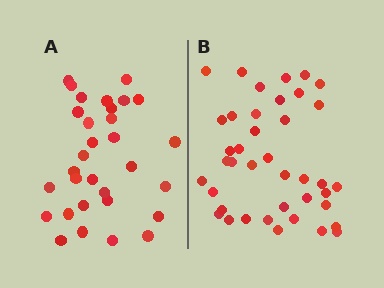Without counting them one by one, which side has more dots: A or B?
Region B (the right region) has more dots.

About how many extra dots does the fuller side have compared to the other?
Region B has roughly 8 or so more dots than region A.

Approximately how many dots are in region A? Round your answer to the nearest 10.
About 30 dots. (The exact count is 31, which rounds to 30.)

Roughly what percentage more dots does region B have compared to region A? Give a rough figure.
About 30% more.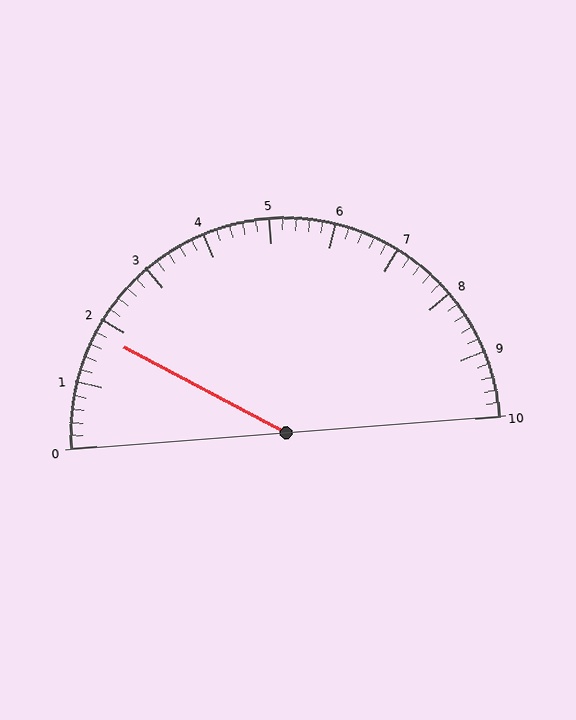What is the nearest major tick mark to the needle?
The nearest major tick mark is 2.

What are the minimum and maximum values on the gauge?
The gauge ranges from 0 to 10.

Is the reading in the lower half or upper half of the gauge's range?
The reading is in the lower half of the range (0 to 10).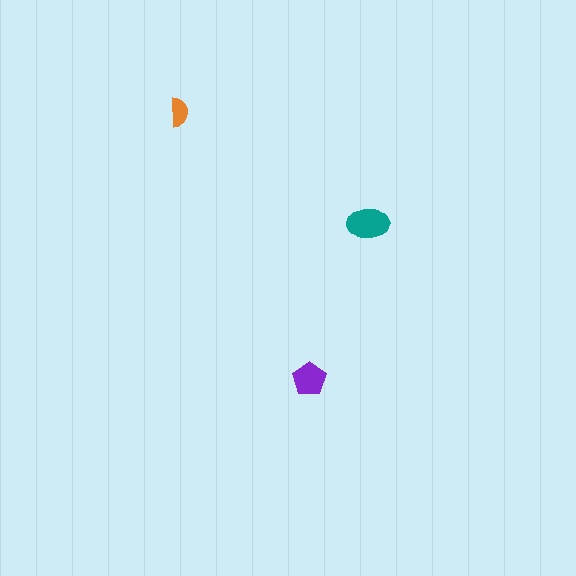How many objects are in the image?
There are 3 objects in the image.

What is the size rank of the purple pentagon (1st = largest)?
2nd.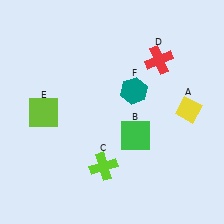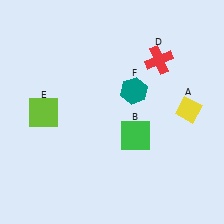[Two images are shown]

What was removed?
The lime cross (C) was removed in Image 2.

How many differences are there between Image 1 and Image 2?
There is 1 difference between the two images.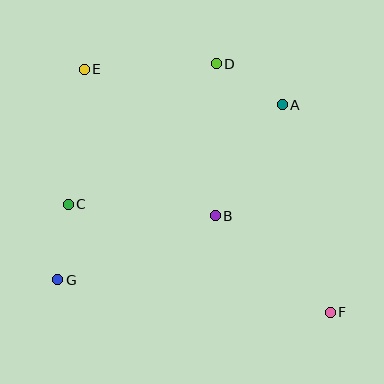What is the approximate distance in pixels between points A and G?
The distance between A and G is approximately 285 pixels.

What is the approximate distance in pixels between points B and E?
The distance between B and E is approximately 196 pixels.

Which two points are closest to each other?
Points C and G are closest to each other.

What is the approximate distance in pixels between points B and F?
The distance between B and F is approximately 150 pixels.